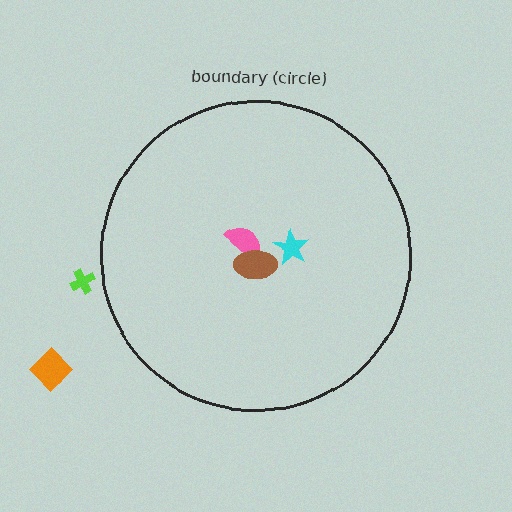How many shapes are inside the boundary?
3 inside, 2 outside.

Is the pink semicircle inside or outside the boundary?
Inside.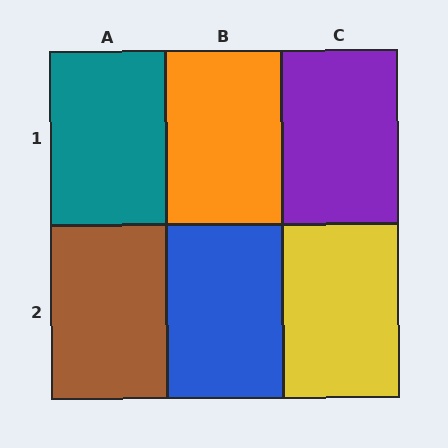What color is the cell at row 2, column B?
Blue.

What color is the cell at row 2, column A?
Brown.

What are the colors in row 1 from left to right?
Teal, orange, purple.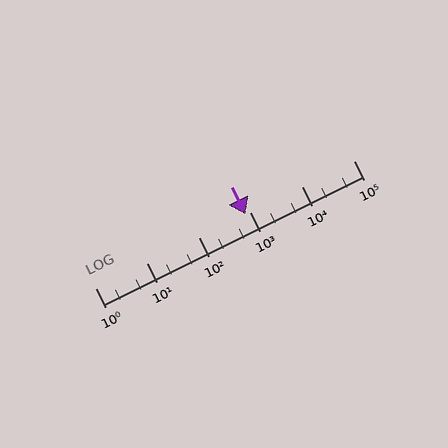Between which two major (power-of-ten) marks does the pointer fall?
The pointer is between 100 and 1000.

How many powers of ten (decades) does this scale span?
The scale spans 5 decades, from 1 to 100000.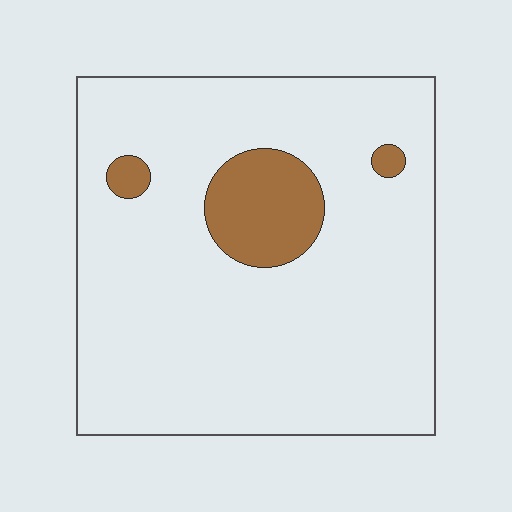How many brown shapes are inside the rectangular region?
3.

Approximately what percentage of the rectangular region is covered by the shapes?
Approximately 10%.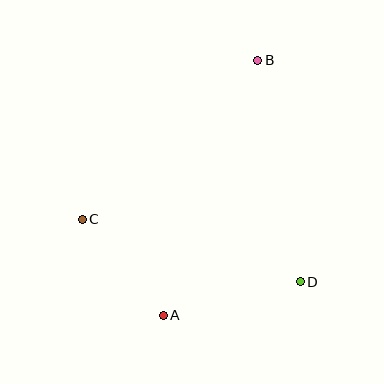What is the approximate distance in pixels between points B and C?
The distance between B and C is approximately 237 pixels.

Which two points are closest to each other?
Points A and C are closest to each other.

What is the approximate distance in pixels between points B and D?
The distance between B and D is approximately 225 pixels.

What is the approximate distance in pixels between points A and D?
The distance between A and D is approximately 141 pixels.